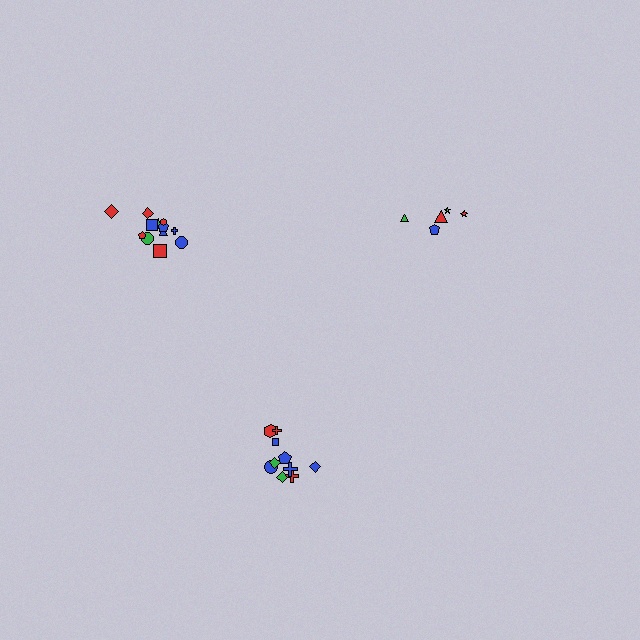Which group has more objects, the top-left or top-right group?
The top-left group.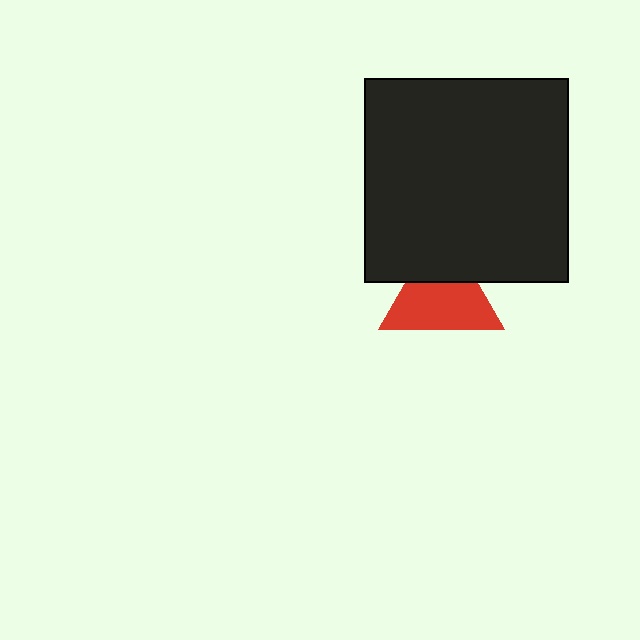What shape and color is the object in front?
The object in front is a black square.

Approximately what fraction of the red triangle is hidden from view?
Roughly 34% of the red triangle is hidden behind the black square.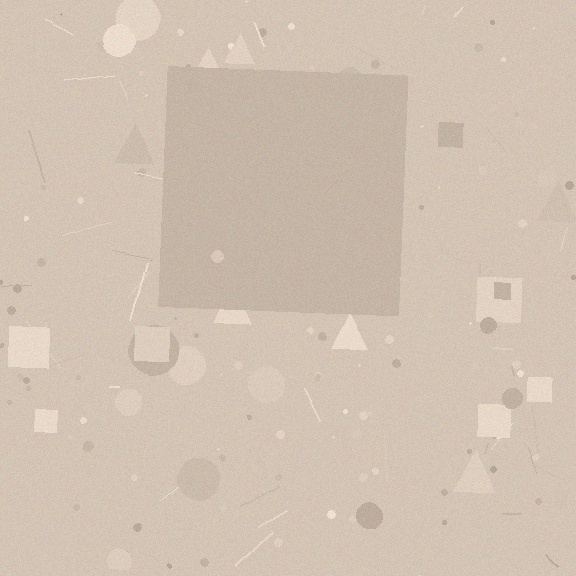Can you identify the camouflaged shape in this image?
The camouflaged shape is a square.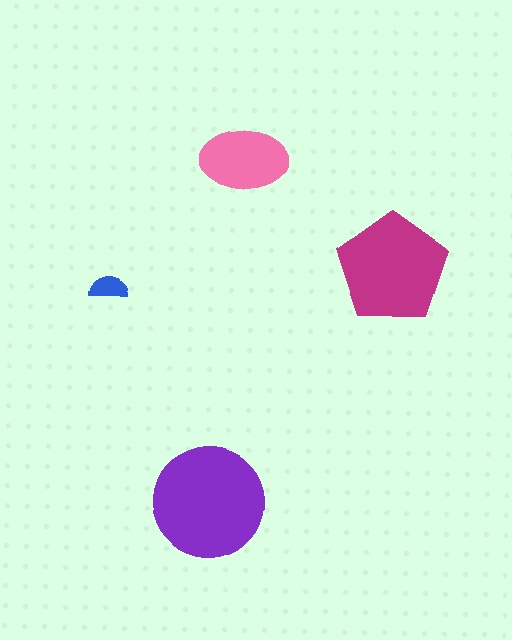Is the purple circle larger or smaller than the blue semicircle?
Larger.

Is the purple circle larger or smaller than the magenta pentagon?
Larger.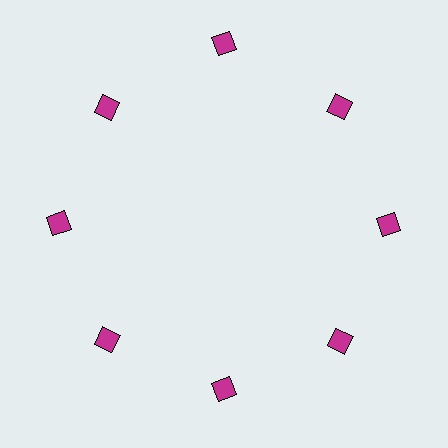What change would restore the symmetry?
The symmetry would be restored by moving it inward, back onto the ring so that all 8 diamonds sit at equal angles and equal distance from the center.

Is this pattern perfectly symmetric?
No. The 8 magenta diamonds are arranged in a ring, but one element near the 12 o'clock position is pushed outward from the center, breaking the 8-fold rotational symmetry.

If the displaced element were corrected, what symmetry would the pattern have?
It would have 8-fold rotational symmetry — the pattern would map onto itself every 45 degrees.